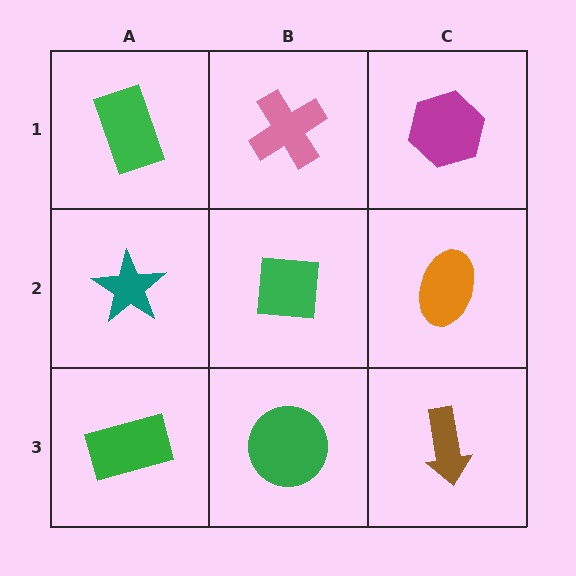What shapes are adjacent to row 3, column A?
A teal star (row 2, column A), a green circle (row 3, column B).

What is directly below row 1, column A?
A teal star.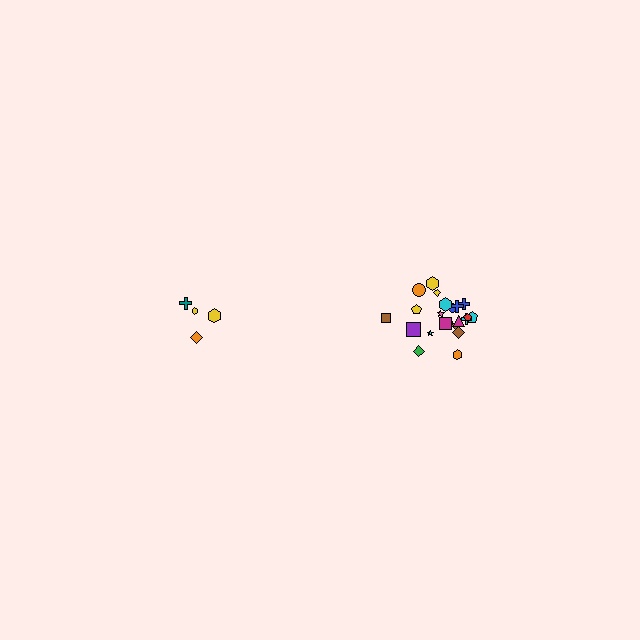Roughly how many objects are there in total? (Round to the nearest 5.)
Roughly 25 objects in total.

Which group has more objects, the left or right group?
The right group.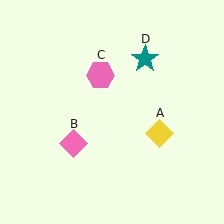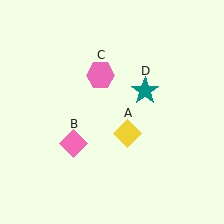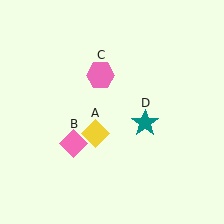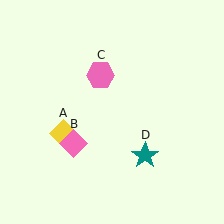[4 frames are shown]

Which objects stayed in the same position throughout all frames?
Pink diamond (object B) and pink hexagon (object C) remained stationary.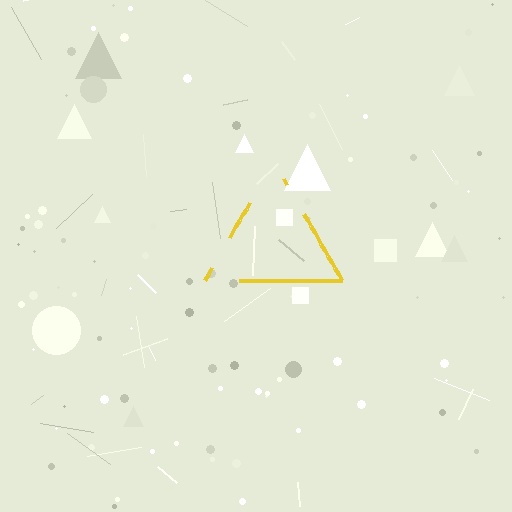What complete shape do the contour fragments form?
The contour fragments form a triangle.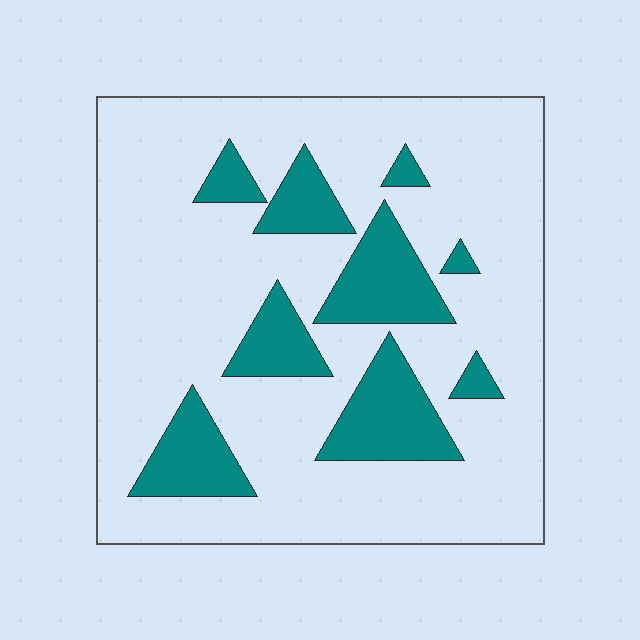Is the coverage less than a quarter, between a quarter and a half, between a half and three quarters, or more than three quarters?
Less than a quarter.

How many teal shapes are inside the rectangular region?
9.